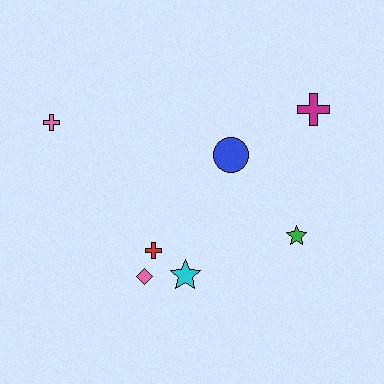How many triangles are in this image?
There are no triangles.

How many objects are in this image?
There are 7 objects.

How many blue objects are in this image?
There is 1 blue object.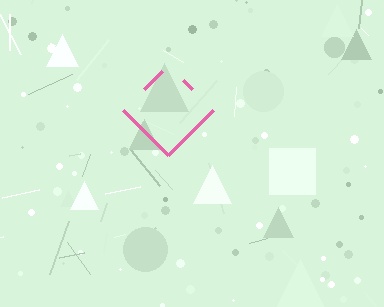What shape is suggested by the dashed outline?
The dashed outline suggests a diamond.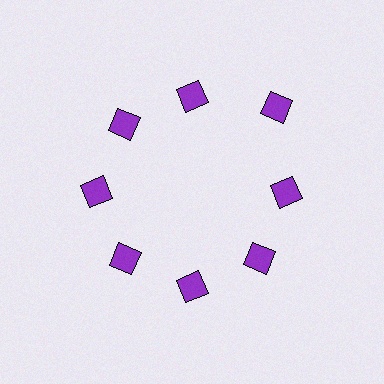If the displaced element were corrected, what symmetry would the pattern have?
It would have 8-fold rotational symmetry — the pattern would map onto itself every 45 degrees.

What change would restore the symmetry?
The symmetry would be restored by moving it inward, back onto the ring so that all 8 diamonds sit at equal angles and equal distance from the center.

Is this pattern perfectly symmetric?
No. The 8 purple diamonds are arranged in a ring, but one element near the 2 o'clock position is pushed outward from the center, breaking the 8-fold rotational symmetry.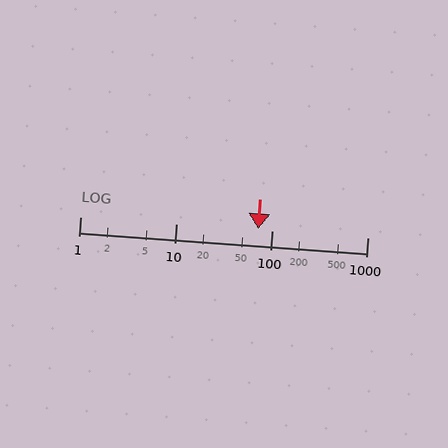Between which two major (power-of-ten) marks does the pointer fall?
The pointer is between 10 and 100.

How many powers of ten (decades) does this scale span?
The scale spans 3 decades, from 1 to 1000.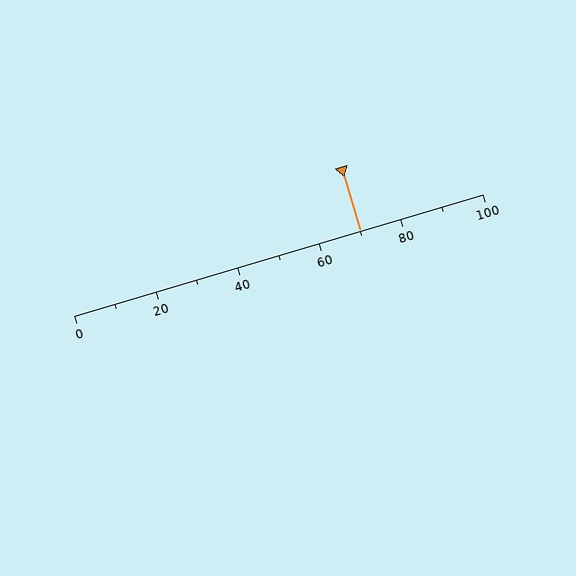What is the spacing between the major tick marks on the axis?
The major ticks are spaced 20 apart.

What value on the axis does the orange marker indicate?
The marker indicates approximately 70.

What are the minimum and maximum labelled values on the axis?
The axis runs from 0 to 100.